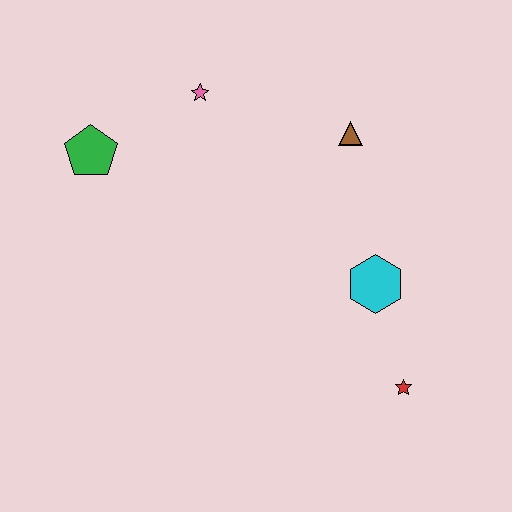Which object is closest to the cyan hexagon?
The red star is closest to the cyan hexagon.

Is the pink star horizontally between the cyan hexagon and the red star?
No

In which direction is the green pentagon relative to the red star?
The green pentagon is to the left of the red star.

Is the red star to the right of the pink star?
Yes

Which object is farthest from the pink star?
The red star is farthest from the pink star.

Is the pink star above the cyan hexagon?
Yes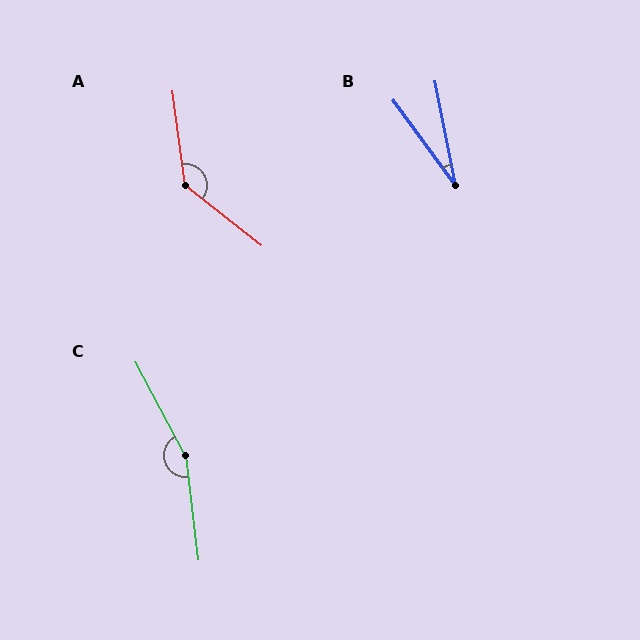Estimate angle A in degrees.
Approximately 136 degrees.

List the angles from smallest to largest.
B (25°), A (136°), C (159°).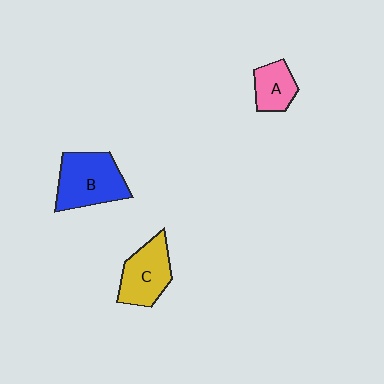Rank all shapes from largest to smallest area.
From largest to smallest: B (blue), C (yellow), A (pink).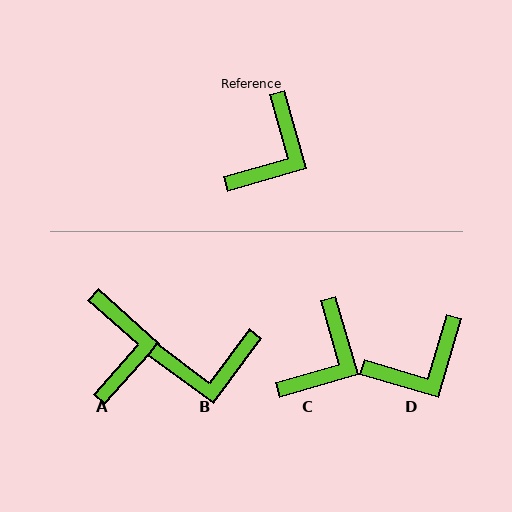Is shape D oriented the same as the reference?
No, it is off by about 32 degrees.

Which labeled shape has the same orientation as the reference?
C.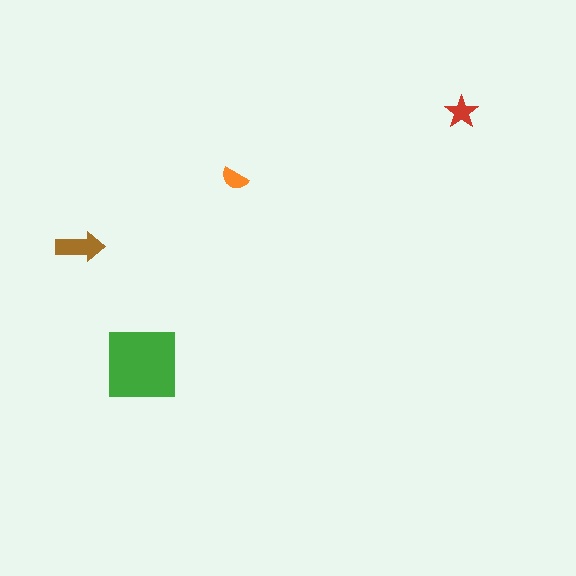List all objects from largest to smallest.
The green square, the brown arrow, the red star, the orange semicircle.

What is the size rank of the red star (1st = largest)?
3rd.